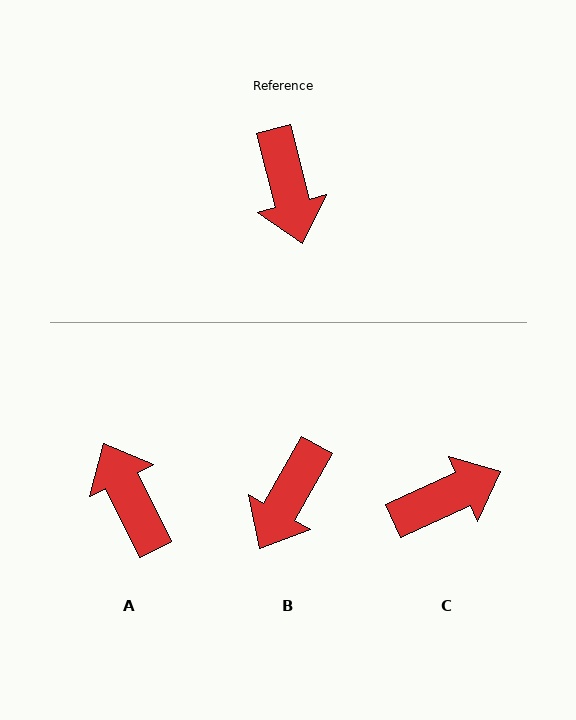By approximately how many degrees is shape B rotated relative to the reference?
Approximately 43 degrees clockwise.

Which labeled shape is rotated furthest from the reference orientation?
A, about 168 degrees away.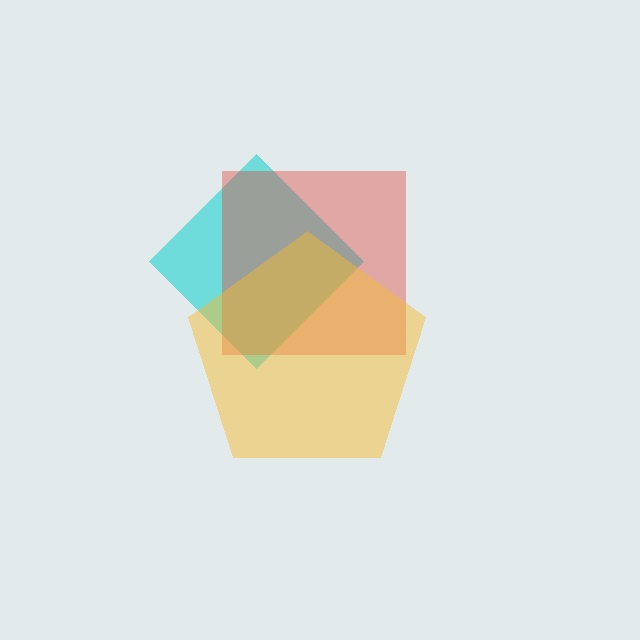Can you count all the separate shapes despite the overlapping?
Yes, there are 3 separate shapes.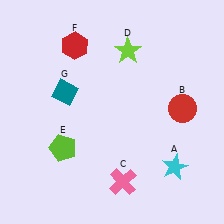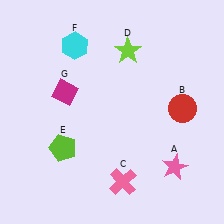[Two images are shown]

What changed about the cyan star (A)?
In Image 1, A is cyan. In Image 2, it changed to pink.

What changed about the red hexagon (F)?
In Image 1, F is red. In Image 2, it changed to cyan.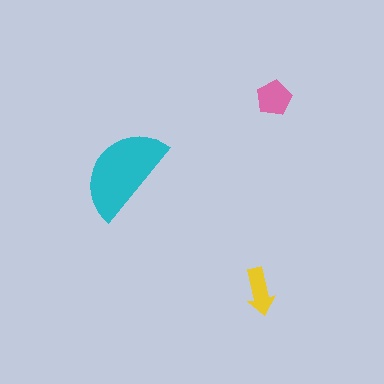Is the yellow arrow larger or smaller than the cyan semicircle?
Smaller.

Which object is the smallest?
The yellow arrow.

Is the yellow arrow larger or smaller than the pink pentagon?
Smaller.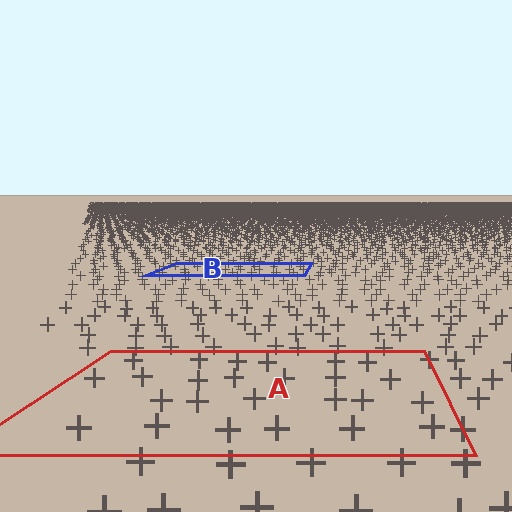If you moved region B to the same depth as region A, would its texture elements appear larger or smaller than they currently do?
They would appear larger. At a closer depth, the same texture elements are projected at a bigger on-screen size.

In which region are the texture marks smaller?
The texture marks are smaller in region B, because it is farther away.